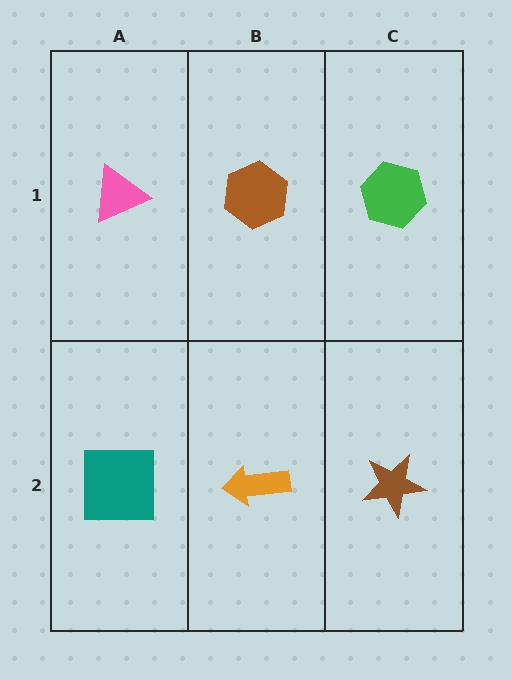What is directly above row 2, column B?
A brown hexagon.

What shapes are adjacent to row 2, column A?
A pink triangle (row 1, column A), an orange arrow (row 2, column B).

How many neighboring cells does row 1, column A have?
2.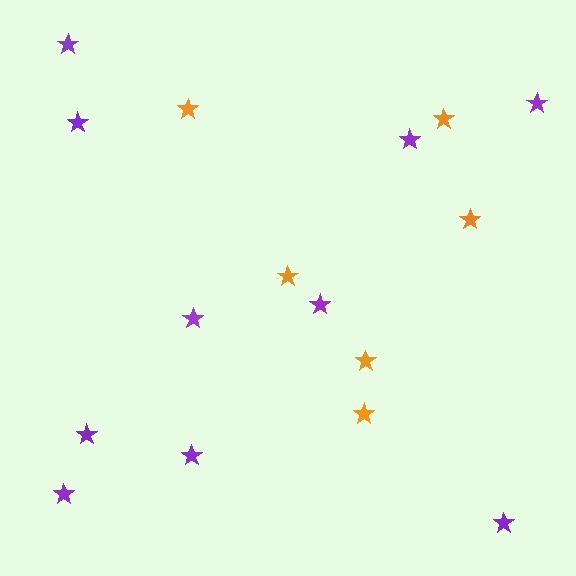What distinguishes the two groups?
There are 2 groups: one group of purple stars (10) and one group of orange stars (6).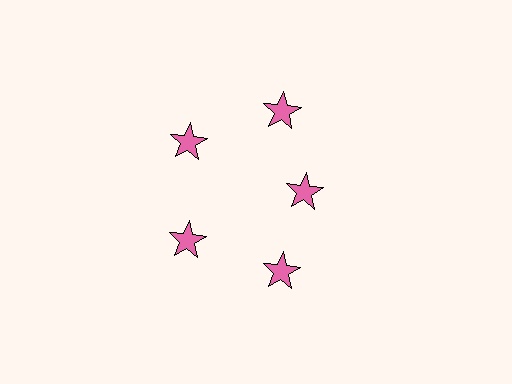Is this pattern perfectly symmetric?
No. The 5 pink stars are arranged in a ring, but one element near the 3 o'clock position is pulled inward toward the center, breaking the 5-fold rotational symmetry.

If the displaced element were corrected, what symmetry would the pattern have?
It would have 5-fold rotational symmetry — the pattern would map onto itself every 72 degrees.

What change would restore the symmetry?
The symmetry would be restored by moving it outward, back onto the ring so that all 5 stars sit at equal angles and equal distance from the center.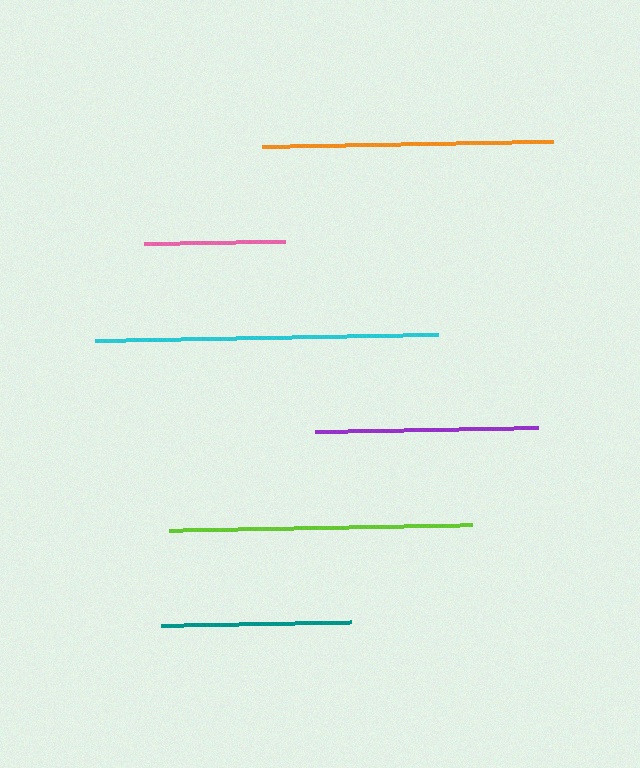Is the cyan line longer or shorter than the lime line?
The cyan line is longer than the lime line.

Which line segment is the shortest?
The pink line is the shortest at approximately 141 pixels.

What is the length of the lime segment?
The lime segment is approximately 303 pixels long.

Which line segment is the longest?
The cyan line is the longest at approximately 343 pixels.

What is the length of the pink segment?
The pink segment is approximately 141 pixels long.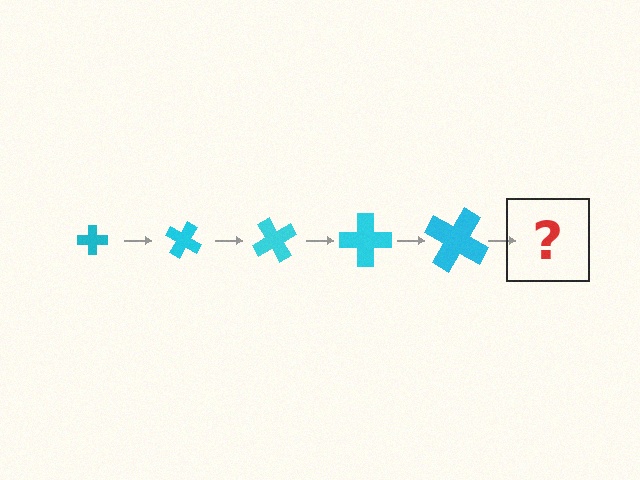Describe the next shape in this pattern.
It should be a cross, larger than the previous one and rotated 150 degrees from the start.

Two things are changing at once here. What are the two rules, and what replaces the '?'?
The two rules are that the cross grows larger each step and it rotates 30 degrees each step. The '?' should be a cross, larger than the previous one and rotated 150 degrees from the start.